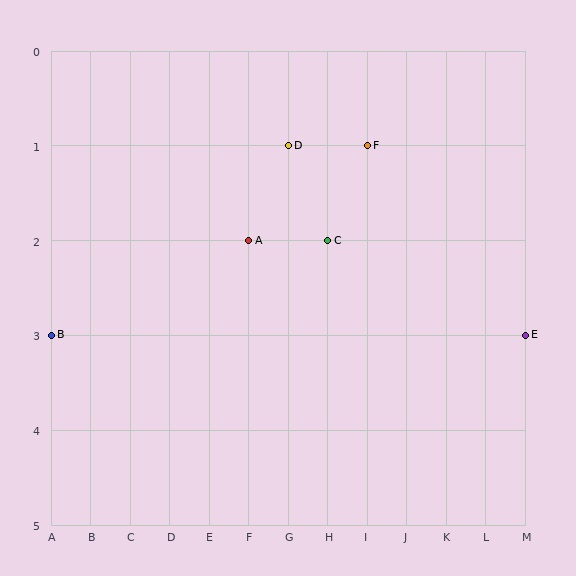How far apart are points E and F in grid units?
Points E and F are 4 columns and 2 rows apart (about 4.5 grid units diagonally).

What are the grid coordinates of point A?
Point A is at grid coordinates (F, 2).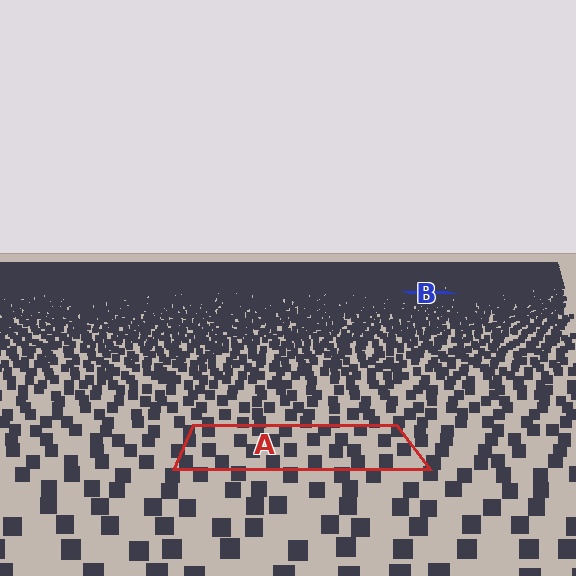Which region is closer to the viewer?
Region A is closer. The texture elements there are larger and more spread out.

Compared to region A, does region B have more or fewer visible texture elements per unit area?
Region B has more texture elements per unit area — they are packed more densely because it is farther away.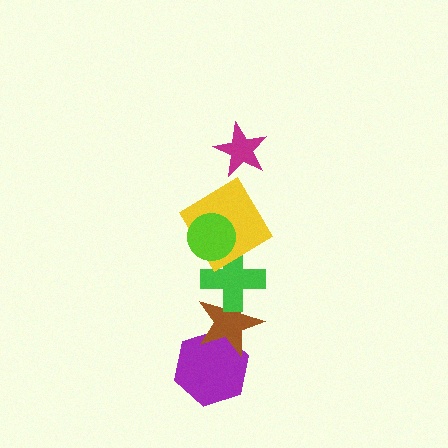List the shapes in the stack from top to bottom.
From top to bottom: the magenta star, the lime circle, the yellow diamond, the green cross, the brown star, the purple hexagon.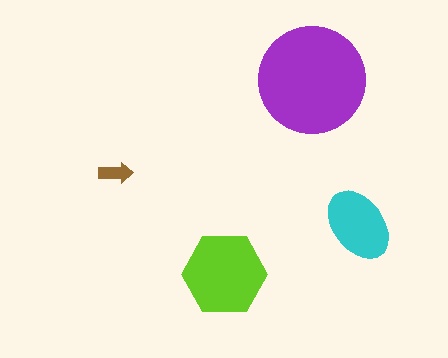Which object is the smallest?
The brown arrow.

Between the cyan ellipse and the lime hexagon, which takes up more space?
The lime hexagon.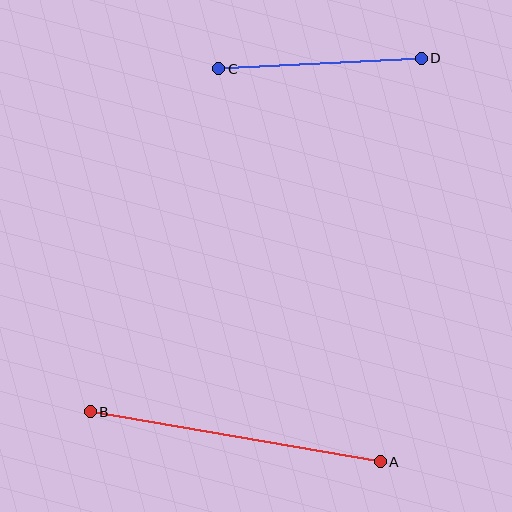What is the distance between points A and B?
The distance is approximately 294 pixels.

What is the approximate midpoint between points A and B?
The midpoint is at approximately (235, 437) pixels.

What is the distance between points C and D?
The distance is approximately 203 pixels.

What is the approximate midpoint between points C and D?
The midpoint is at approximately (320, 63) pixels.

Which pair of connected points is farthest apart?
Points A and B are farthest apart.